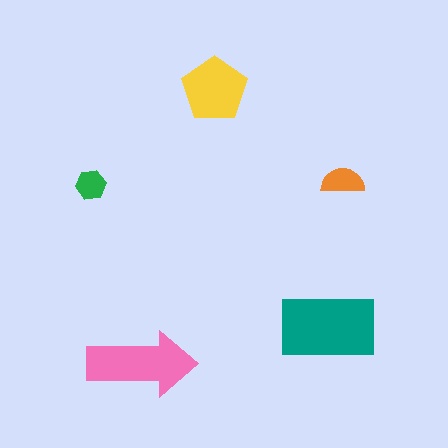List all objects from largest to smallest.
The teal rectangle, the pink arrow, the yellow pentagon, the orange semicircle, the green hexagon.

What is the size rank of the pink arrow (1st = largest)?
2nd.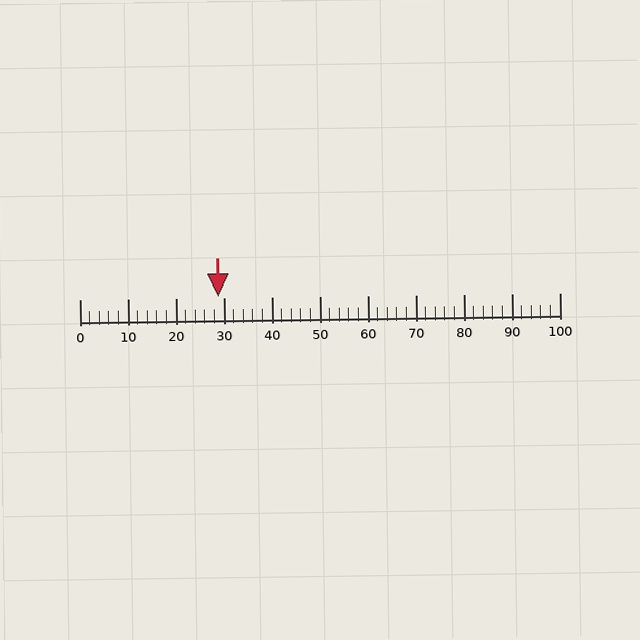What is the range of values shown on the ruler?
The ruler shows values from 0 to 100.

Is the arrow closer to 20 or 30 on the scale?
The arrow is closer to 30.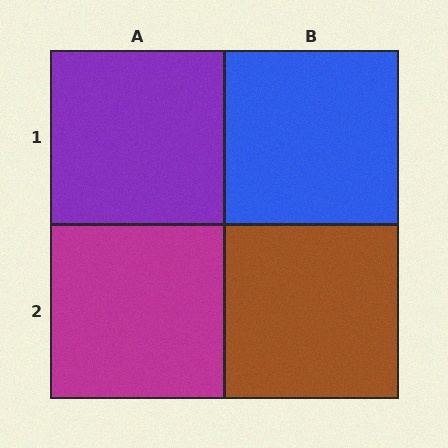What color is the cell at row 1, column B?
Blue.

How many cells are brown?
1 cell is brown.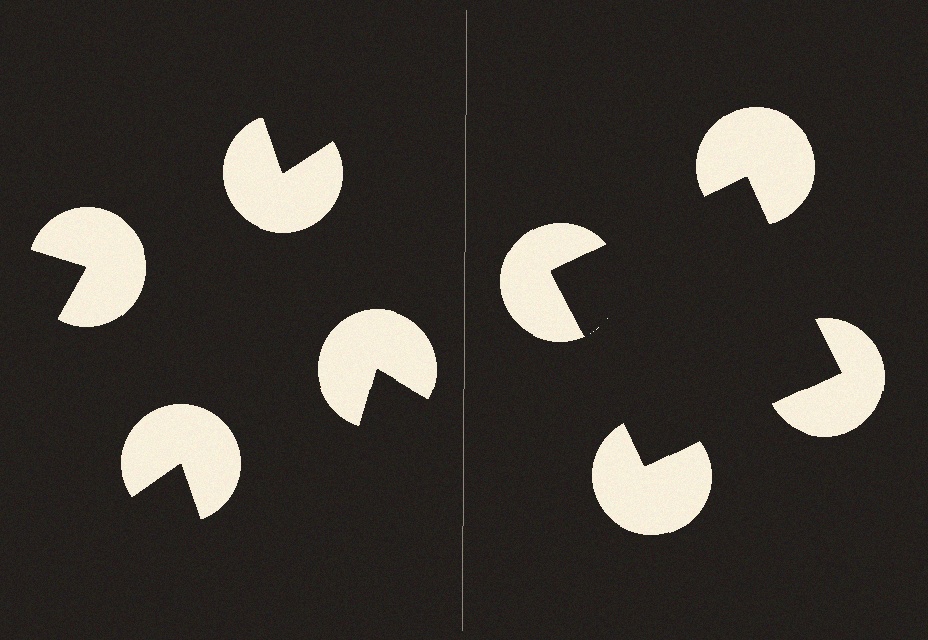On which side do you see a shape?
An illusory square appears on the right side. On the left side the wedge cuts are rotated, so no coherent shape forms.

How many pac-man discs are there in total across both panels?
8 — 4 on each side.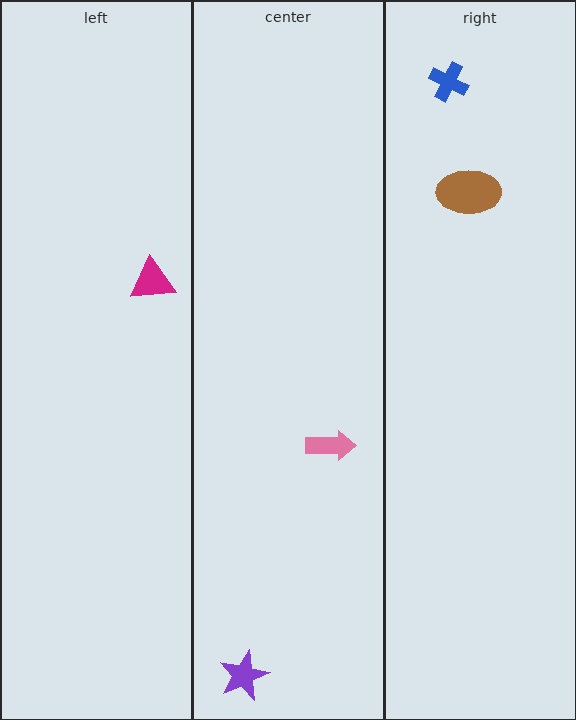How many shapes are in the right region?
2.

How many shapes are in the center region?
2.